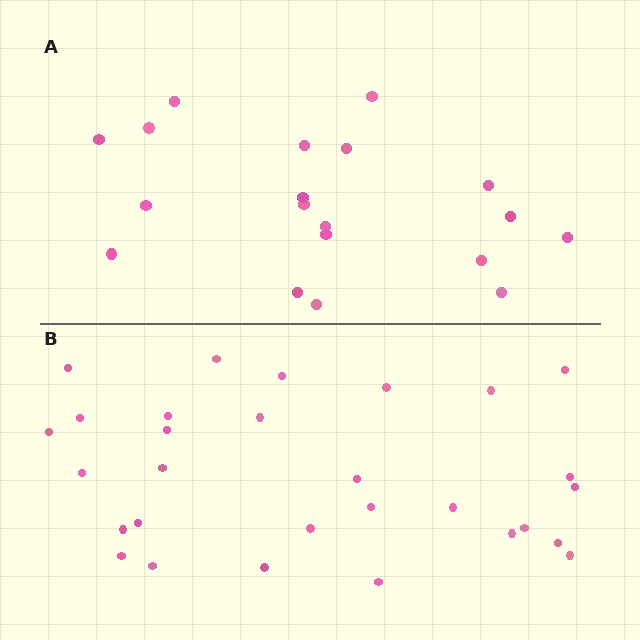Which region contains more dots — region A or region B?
Region B (the bottom region) has more dots.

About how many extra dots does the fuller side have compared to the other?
Region B has roughly 10 or so more dots than region A.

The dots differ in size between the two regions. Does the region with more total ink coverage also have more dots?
No. Region A has more total ink coverage because its dots are larger, but region B actually contains more individual dots. Total area can be misleading — the number of items is what matters here.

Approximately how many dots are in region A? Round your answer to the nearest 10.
About 20 dots. (The exact count is 19, which rounds to 20.)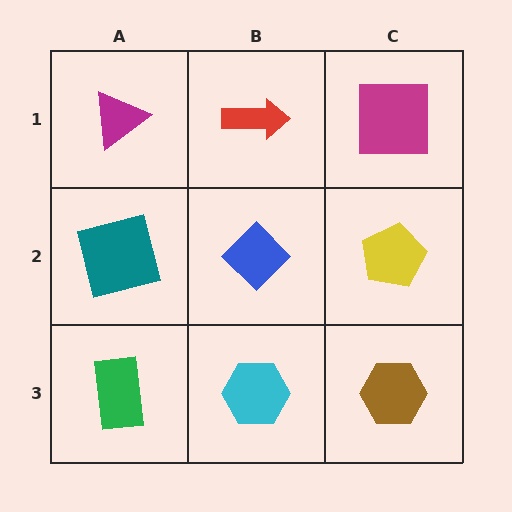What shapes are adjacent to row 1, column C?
A yellow pentagon (row 2, column C), a red arrow (row 1, column B).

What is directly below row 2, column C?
A brown hexagon.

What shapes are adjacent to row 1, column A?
A teal square (row 2, column A), a red arrow (row 1, column B).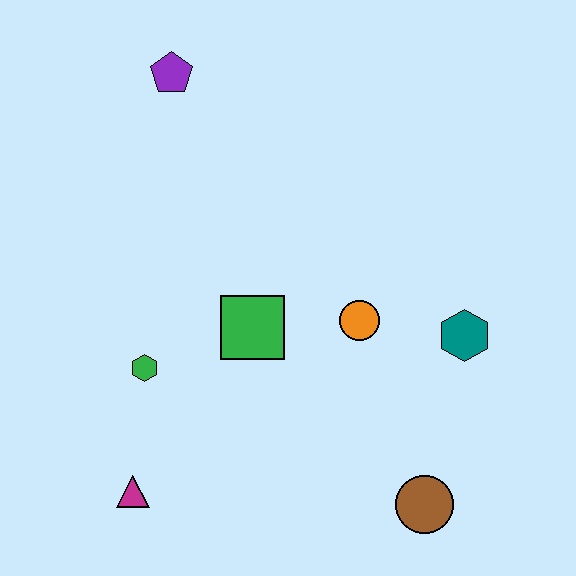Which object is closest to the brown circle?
The teal hexagon is closest to the brown circle.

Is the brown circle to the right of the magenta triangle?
Yes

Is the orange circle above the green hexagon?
Yes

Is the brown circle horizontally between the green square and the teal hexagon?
Yes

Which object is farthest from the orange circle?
The purple pentagon is farthest from the orange circle.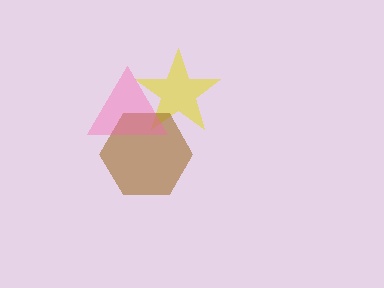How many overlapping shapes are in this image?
There are 3 overlapping shapes in the image.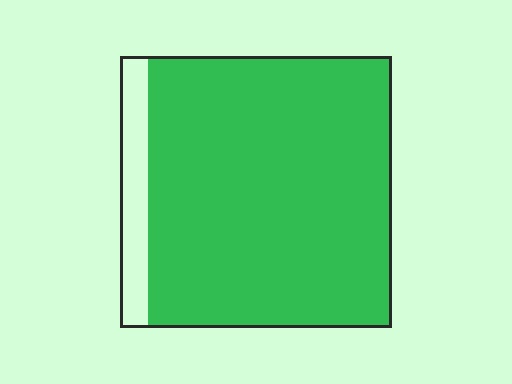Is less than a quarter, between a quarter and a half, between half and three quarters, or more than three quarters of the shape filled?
More than three quarters.